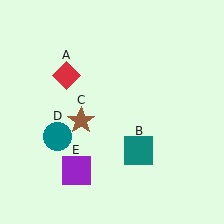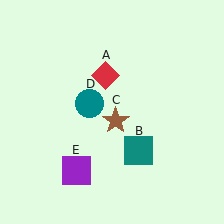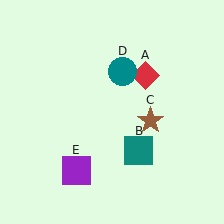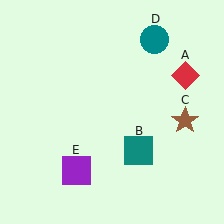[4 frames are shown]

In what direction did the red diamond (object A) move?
The red diamond (object A) moved right.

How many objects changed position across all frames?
3 objects changed position: red diamond (object A), brown star (object C), teal circle (object D).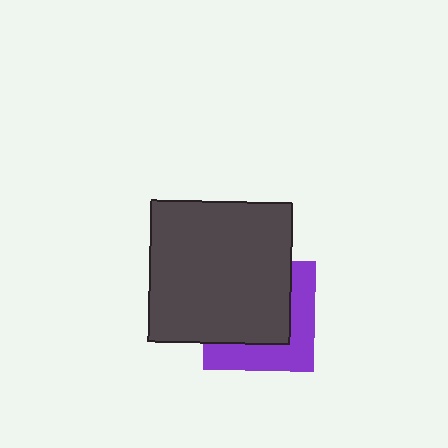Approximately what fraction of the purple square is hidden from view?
Roughly 60% of the purple square is hidden behind the dark gray square.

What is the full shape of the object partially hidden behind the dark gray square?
The partially hidden object is a purple square.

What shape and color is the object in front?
The object in front is a dark gray square.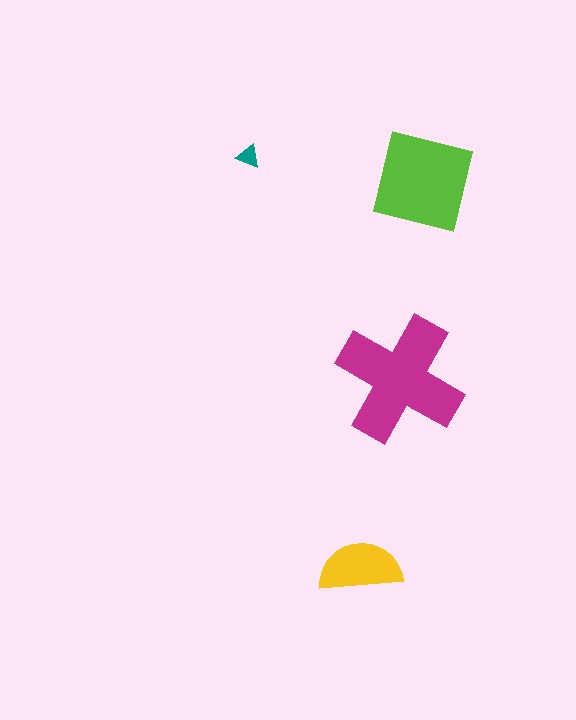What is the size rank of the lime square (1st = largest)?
2nd.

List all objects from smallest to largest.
The teal triangle, the yellow semicircle, the lime square, the magenta cross.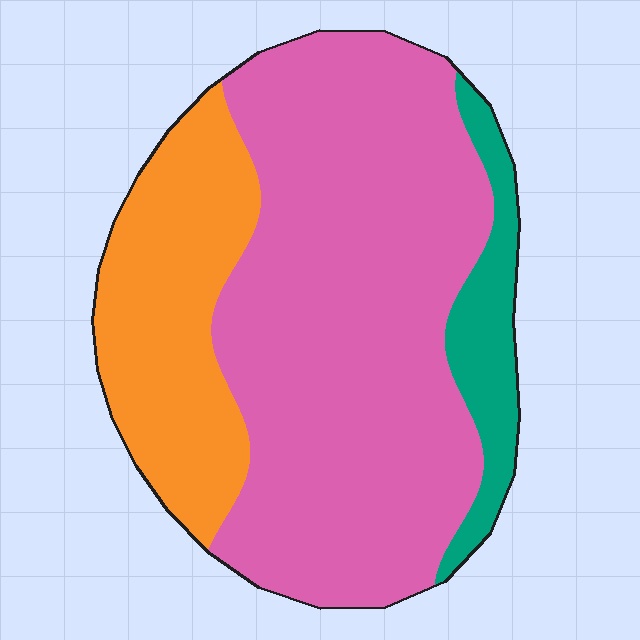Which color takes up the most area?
Pink, at roughly 65%.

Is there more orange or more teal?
Orange.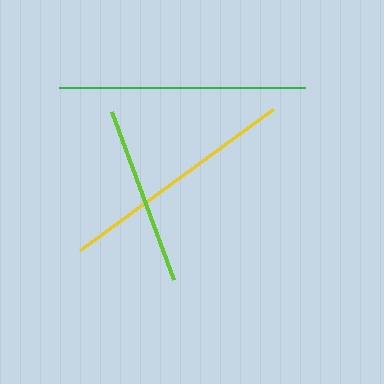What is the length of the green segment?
The green segment is approximately 246 pixels long.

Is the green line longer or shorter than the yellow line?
The green line is longer than the yellow line.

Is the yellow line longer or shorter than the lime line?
The yellow line is longer than the lime line.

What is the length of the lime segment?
The lime segment is approximately 179 pixels long.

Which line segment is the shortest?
The lime line is the shortest at approximately 179 pixels.